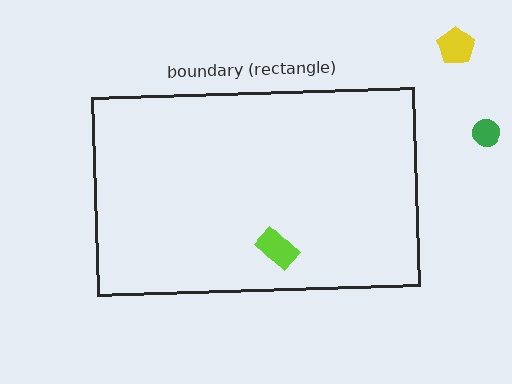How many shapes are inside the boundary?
1 inside, 2 outside.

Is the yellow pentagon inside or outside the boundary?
Outside.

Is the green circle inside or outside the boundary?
Outside.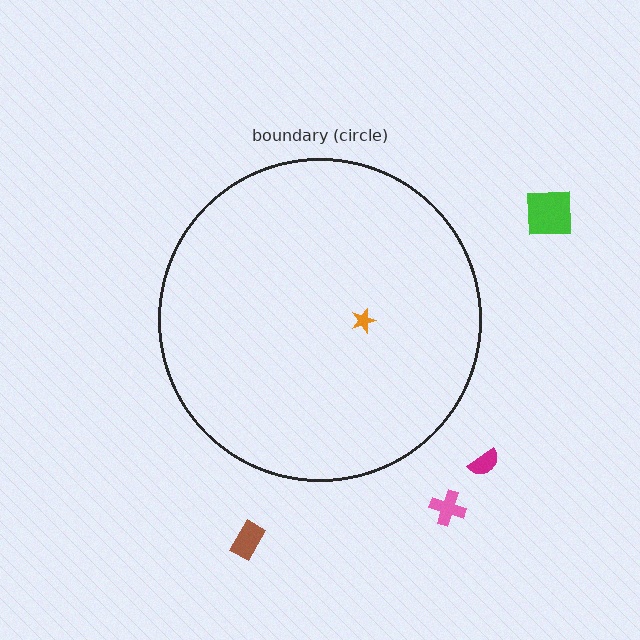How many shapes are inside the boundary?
1 inside, 4 outside.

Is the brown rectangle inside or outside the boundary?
Outside.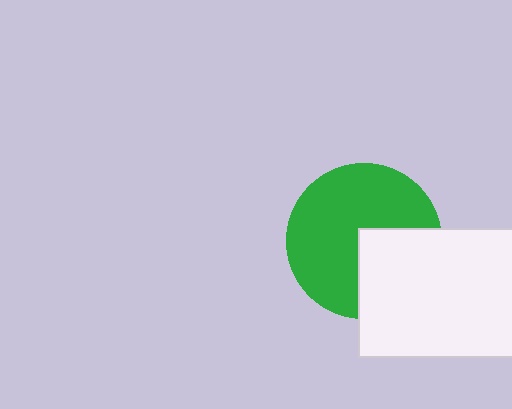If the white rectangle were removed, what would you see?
You would see the complete green circle.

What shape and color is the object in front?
The object in front is a white rectangle.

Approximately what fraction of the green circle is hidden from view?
Roughly 34% of the green circle is hidden behind the white rectangle.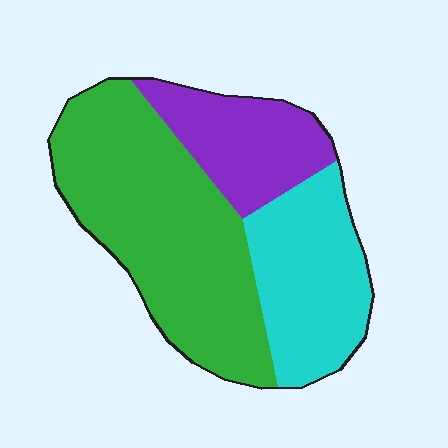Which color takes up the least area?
Purple, at roughly 20%.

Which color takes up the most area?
Green, at roughly 50%.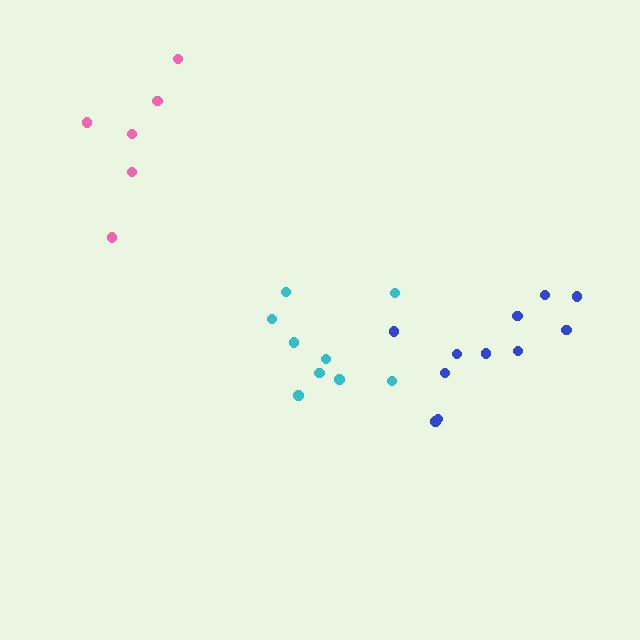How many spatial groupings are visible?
There are 3 spatial groupings.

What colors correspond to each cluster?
The clusters are colored: pink, cyan, blue.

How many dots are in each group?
Group 1: 6 dots, Group 2: 9 dots, Group 3: 11 dots (26 total).